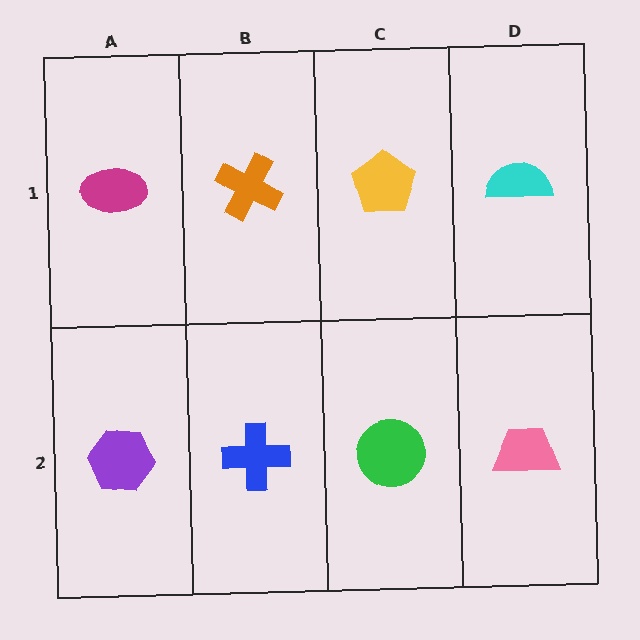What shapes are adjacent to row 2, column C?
A yellow pentagon (row 1, column C), a blue cross (row 2, column B), a pink trapezoid (row 2, column D).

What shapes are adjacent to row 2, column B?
An orange cross (row 1, column B), a purple hexagon (row 2, column A), a green circle (row 2, column C).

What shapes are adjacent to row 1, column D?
A pink trapezoid (row 2, column D), a yellow pentagon (row 1, column C).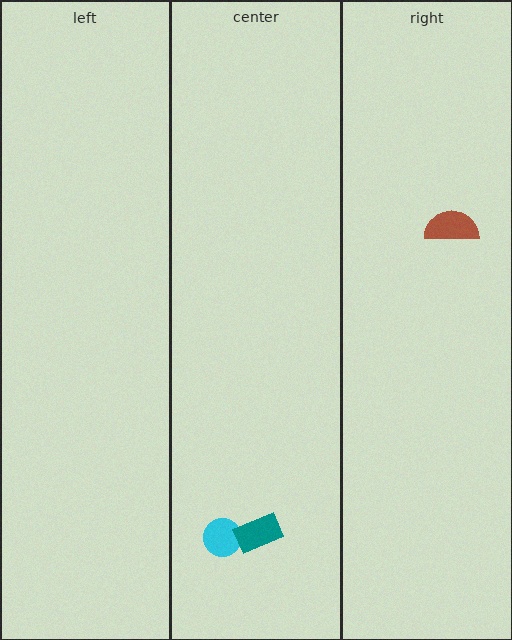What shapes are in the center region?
The cyan circle, the teal rectangle.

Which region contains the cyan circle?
The center region.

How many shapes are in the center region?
2.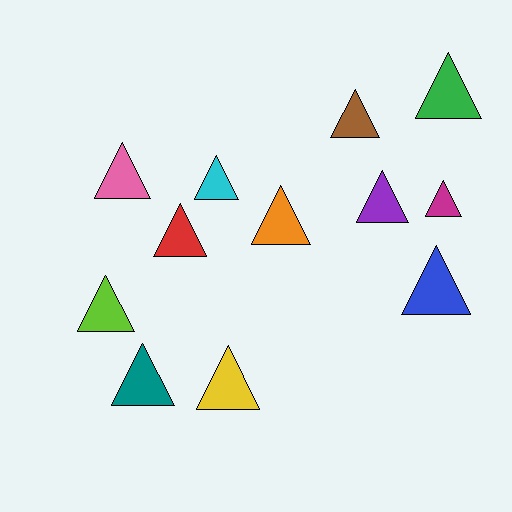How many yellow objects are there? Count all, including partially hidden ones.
There is 1 yellow object.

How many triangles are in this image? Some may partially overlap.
There are 12 triangles.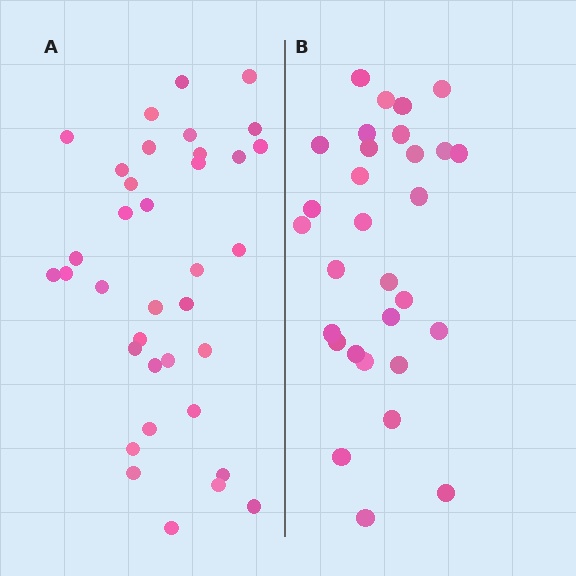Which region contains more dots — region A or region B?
Region A (the left region) has more dots.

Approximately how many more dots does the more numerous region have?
Region A has about 6 more dots than region B.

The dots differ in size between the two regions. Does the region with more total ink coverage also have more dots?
No. Region B has more total ink coverage because its dots are larger, but region A actually contains more individual dots. Total area can be misleading — the number of items is what matters here.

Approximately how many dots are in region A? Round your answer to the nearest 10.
About 40 dots. (The exact count is 36, which rounds to 40.)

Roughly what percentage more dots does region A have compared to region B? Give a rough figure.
About 20% more.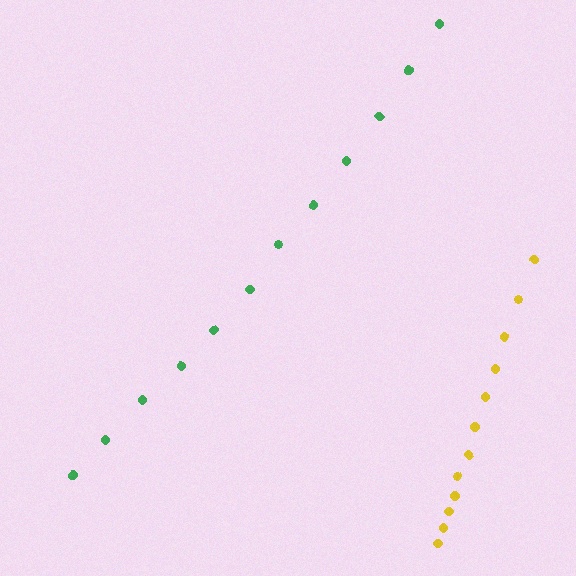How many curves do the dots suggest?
There are 2 distinct paths.